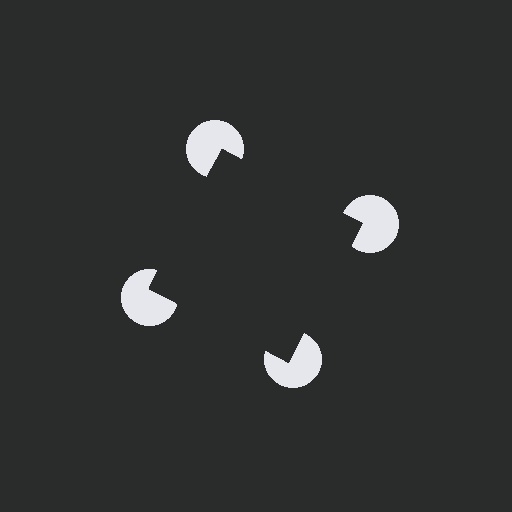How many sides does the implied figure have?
4 sides.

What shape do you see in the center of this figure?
An illusory square — its edges are inferred from the aligned wedge cuts in the pac-man discs, not physically drawn.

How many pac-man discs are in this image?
There are 4 — one at each vertex of the illusory square.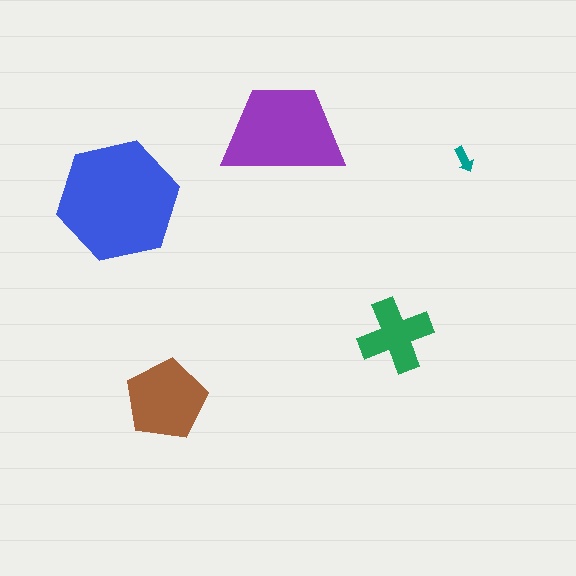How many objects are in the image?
There are 5 objects in the image.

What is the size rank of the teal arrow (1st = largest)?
5th.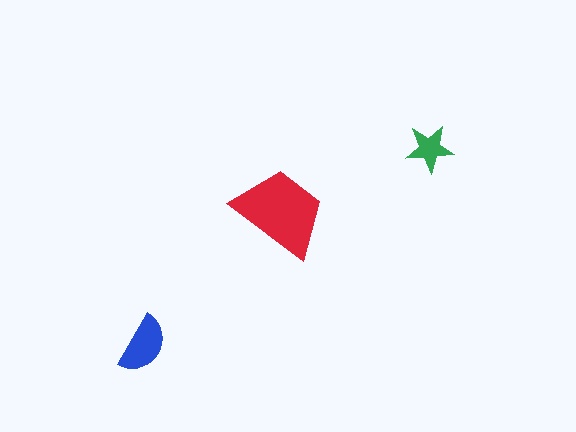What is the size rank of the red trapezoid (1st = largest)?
1st.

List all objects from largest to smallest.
The red trapezoid, the blue semicircle, the green star.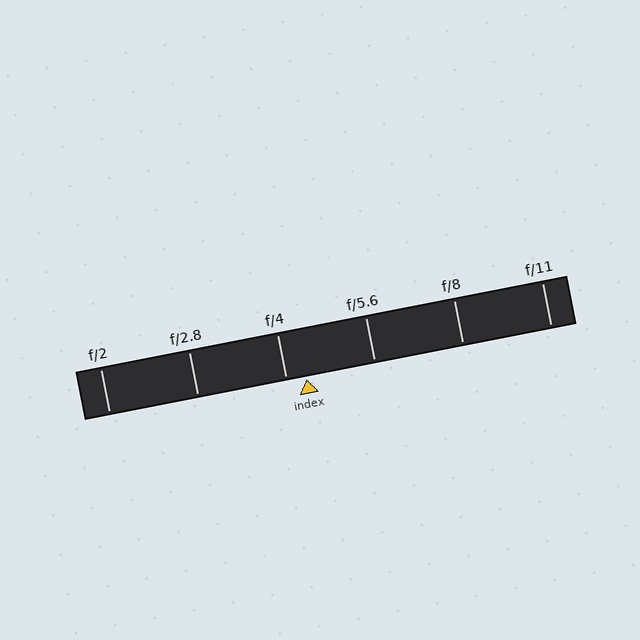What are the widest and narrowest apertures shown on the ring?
The widest aperture shown is f/2 and the narrowest is f/11.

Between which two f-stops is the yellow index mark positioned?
The index mark is between f/4 and f/5.6.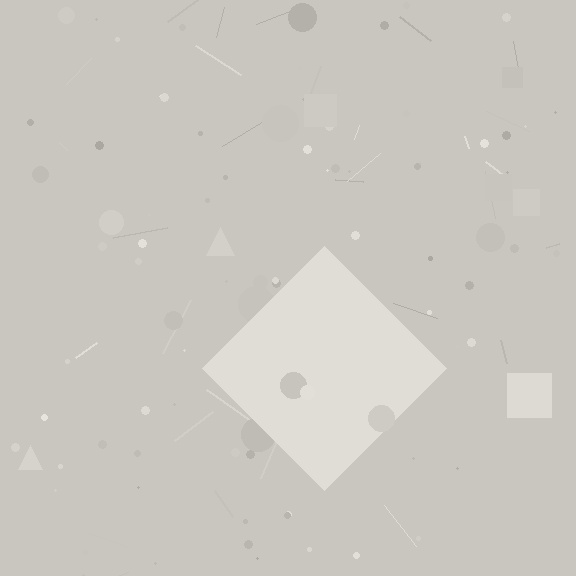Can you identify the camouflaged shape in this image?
The camouflaged shape is a diamond.